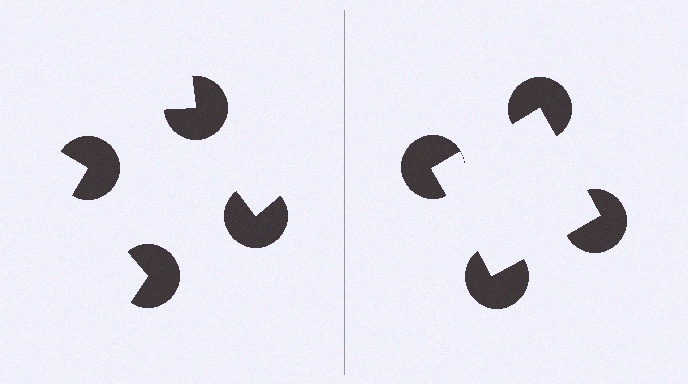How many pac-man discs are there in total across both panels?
8 — 4 on each side.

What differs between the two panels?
The pac-man discs are positioned identically on both sides; only the wedge orientations differ. On the right they align to a square; on the left they are misaligned.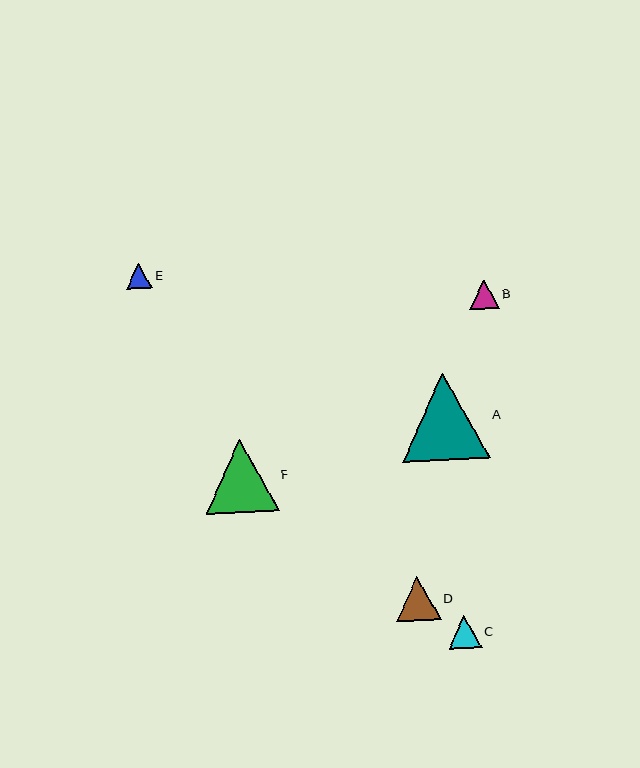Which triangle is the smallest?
Triangle E is the smallest with a size of approximately 26 pixels.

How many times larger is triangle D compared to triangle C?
Triangle D is approximately 1.4 times the size of triangle C.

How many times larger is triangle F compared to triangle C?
Triangle F is approximately 2.2 times the size of triangle C.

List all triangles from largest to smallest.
From largest to smallest: A, F, D, C, B, E.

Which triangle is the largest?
Triangle A is the largest with a size of approximately 88 pixels.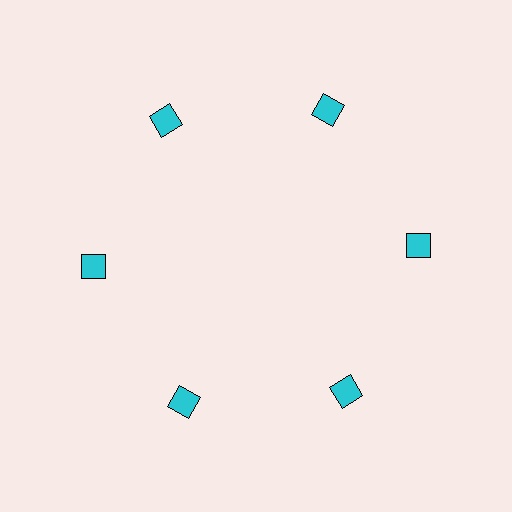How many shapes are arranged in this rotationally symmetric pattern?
There are 6 shapes, arranged in 6 groups of 1.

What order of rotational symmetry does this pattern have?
This pattern has 6-fold rotational symmetry.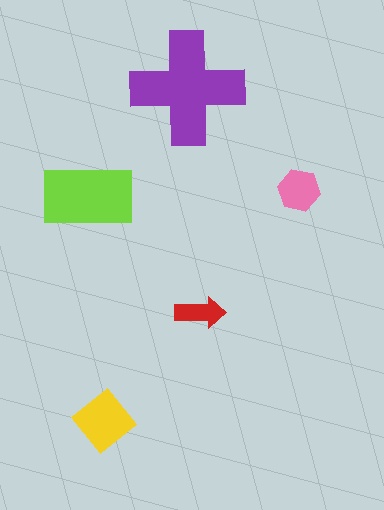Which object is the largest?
The purple cross.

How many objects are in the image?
There are 5 objects in the image.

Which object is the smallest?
The red arrow.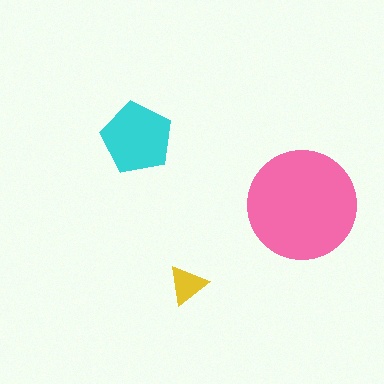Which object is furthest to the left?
The cyan pentagon is leftmost.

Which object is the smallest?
The yellow triangle.